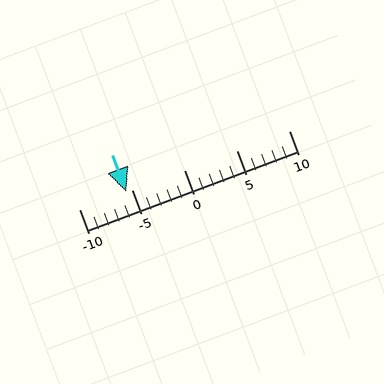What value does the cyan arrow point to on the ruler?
The cyan arrow points to approximately -6.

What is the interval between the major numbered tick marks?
The major tick marks are spaced 5 units apart.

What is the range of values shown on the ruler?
The ruler shows values from -10 to 10.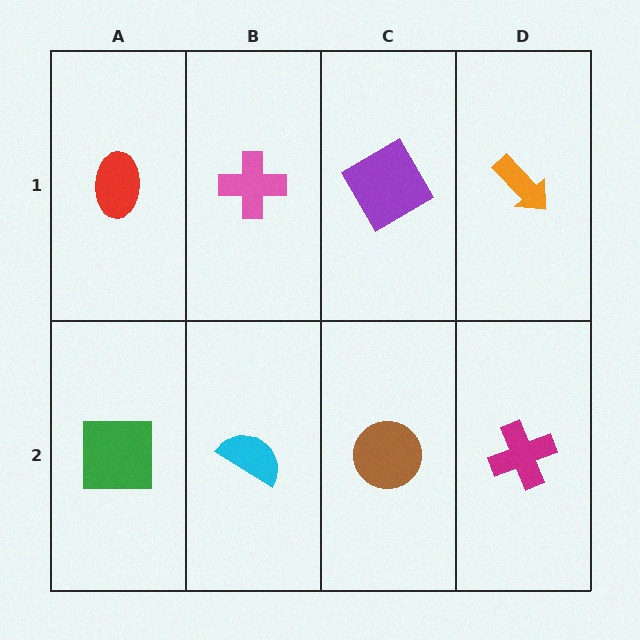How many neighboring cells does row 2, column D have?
2.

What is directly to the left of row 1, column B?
A red ellipse.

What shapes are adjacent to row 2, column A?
A red ellipse (row 1, column A), a cyan semicircle (row 2, column B).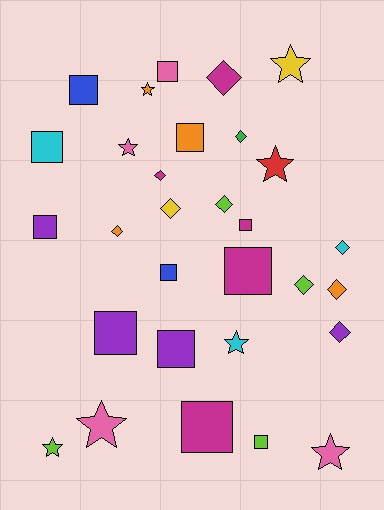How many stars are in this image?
There are 8 stars.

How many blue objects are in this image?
There are 2 blue objects.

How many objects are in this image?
There are 30 objects.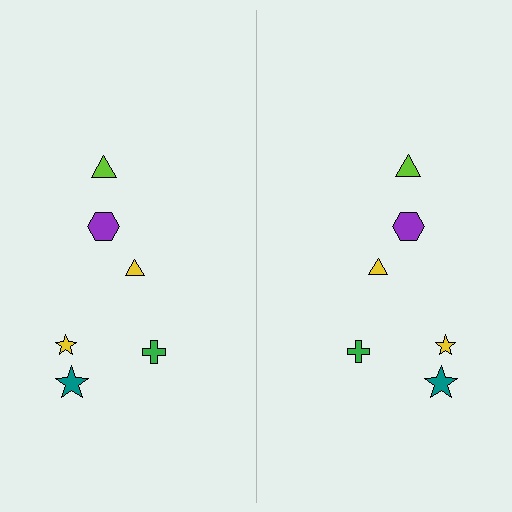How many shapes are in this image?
There are 12 shapes in this image.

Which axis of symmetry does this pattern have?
The pattern has a vertical axis of symmetry running through the center of the image.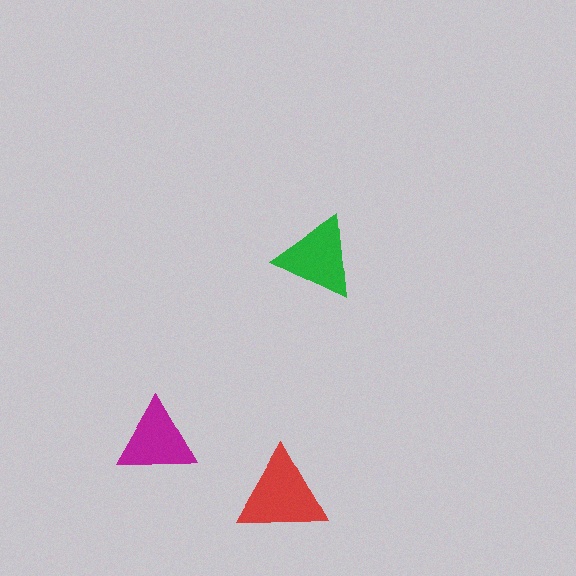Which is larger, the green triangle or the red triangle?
The red one.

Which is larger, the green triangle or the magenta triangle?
The green one.